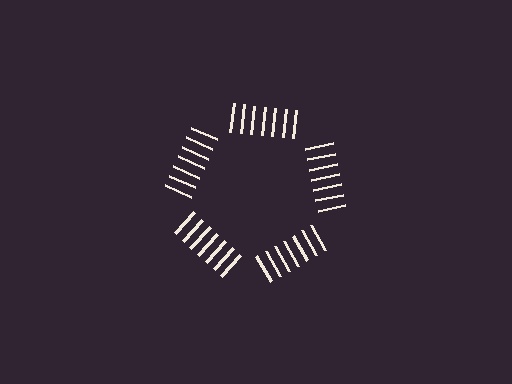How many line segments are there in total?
35 — 7 along each of the 5 edges.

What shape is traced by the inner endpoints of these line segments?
An illusory pentagon — the line segments terminate on its edges but no continuous stroke is drawn.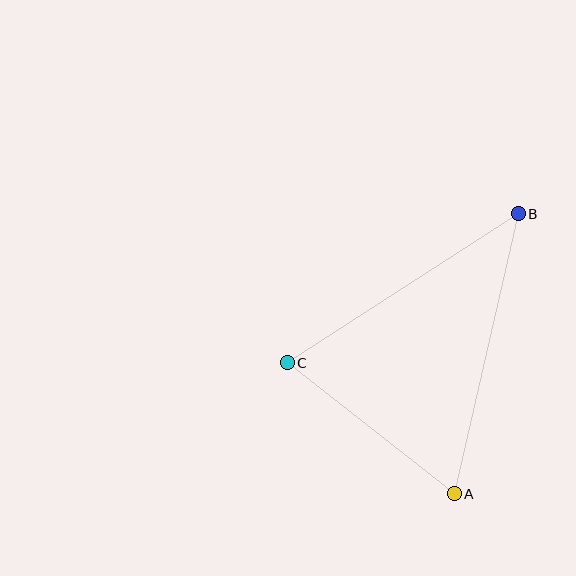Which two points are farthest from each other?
Points A and B are farthest from each other.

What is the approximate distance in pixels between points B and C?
The distance between B and C is approximately 275 pixels.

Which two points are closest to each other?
Points A and C are closest to each other.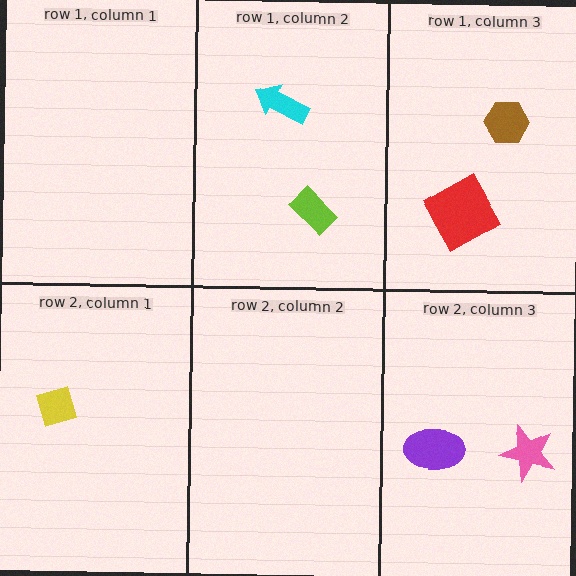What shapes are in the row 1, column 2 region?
The cyan arrow, the lime rectangle.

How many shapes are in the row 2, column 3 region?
2.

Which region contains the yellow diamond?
The row 2, column 1 region.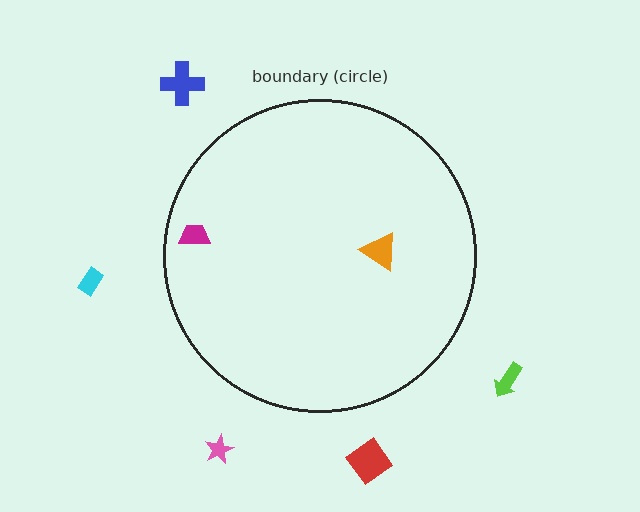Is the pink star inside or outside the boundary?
Outside.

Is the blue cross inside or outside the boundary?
Outside.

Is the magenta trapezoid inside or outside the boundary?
Inside.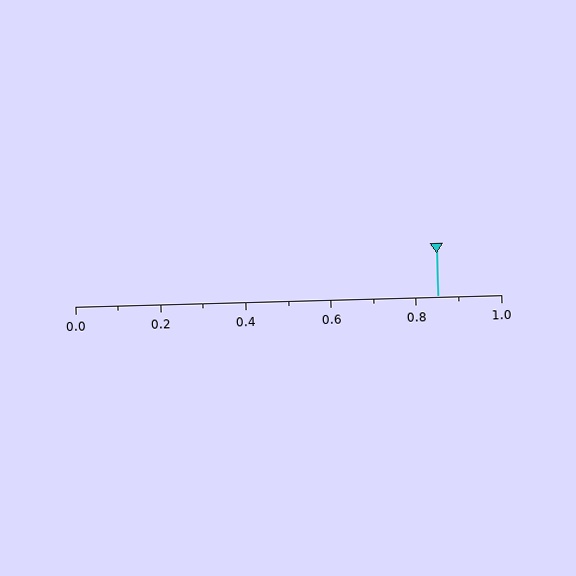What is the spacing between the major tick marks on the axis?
The major ticks are spaced 0.2 apart.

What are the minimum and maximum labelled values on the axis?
The axis runs from 0.0 to 1.0.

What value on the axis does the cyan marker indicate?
The marker indicates approximately 0.85.